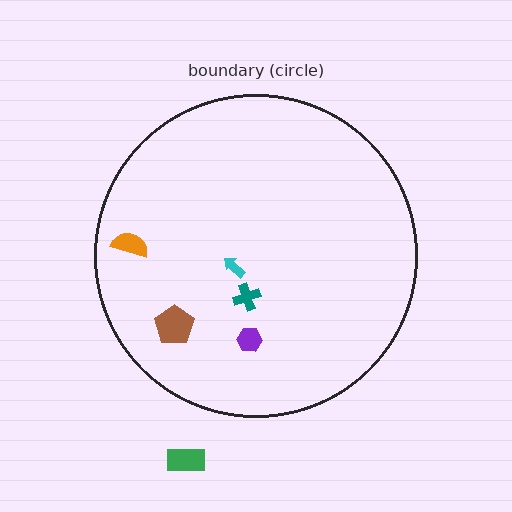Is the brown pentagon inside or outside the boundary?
Inside.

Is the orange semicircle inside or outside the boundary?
Inside.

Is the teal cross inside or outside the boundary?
Inside.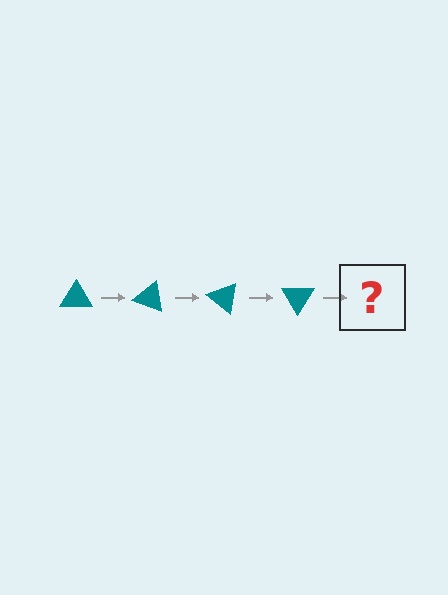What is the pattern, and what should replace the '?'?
The pattern is that the triangle rotates 20 degrees each step. The '?' should be a teal triangle rotated 80 degrees.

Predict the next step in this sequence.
The next step is a teal triangle rotated 80 degrees.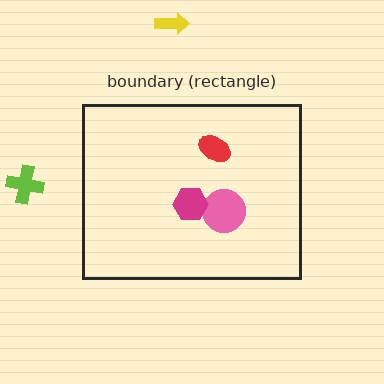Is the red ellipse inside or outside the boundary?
Inside.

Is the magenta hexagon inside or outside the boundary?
Inside.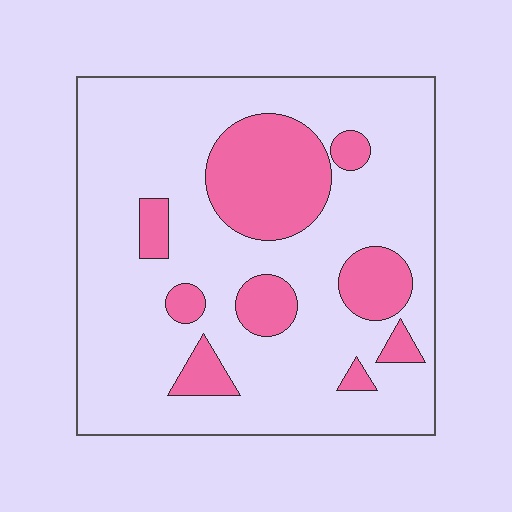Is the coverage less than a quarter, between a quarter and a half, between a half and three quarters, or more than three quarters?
Less than a quarter.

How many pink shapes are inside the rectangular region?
9.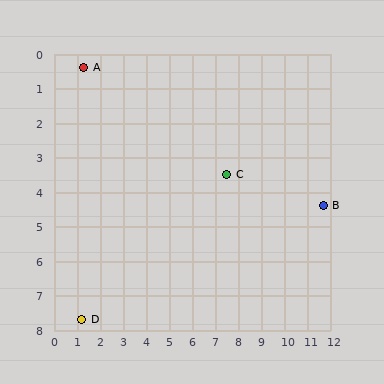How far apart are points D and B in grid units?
Points D and B are about 11.0 grid units apart.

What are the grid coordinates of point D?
Point D is at approximately (1.2, 7.7).